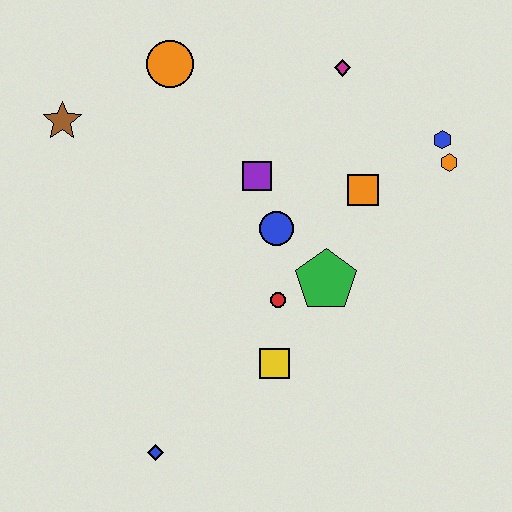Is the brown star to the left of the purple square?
Yes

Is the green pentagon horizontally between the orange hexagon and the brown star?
Yes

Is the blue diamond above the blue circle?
No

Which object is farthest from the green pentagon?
The brown star is farthest from the green pentagon.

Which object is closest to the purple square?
The blue circle is closest to the purple square.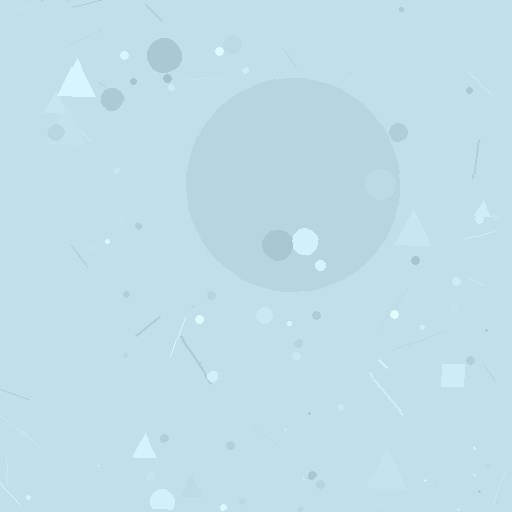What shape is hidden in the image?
A circle is hidden in the image.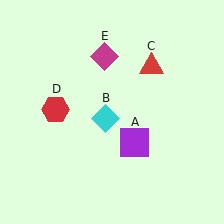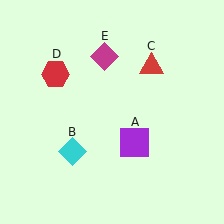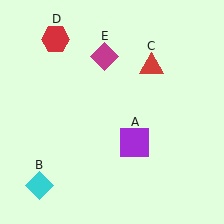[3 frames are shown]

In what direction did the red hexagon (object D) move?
The red hexagon (object D) moved up.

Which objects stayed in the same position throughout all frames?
Purple square (object A) and red triangle (object C) and magenta diamond (object E) remained stationary.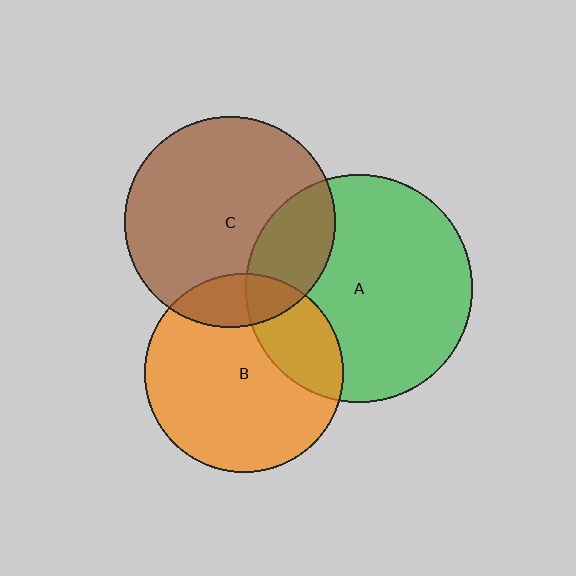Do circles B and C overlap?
Yes.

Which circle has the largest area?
Circle A (green).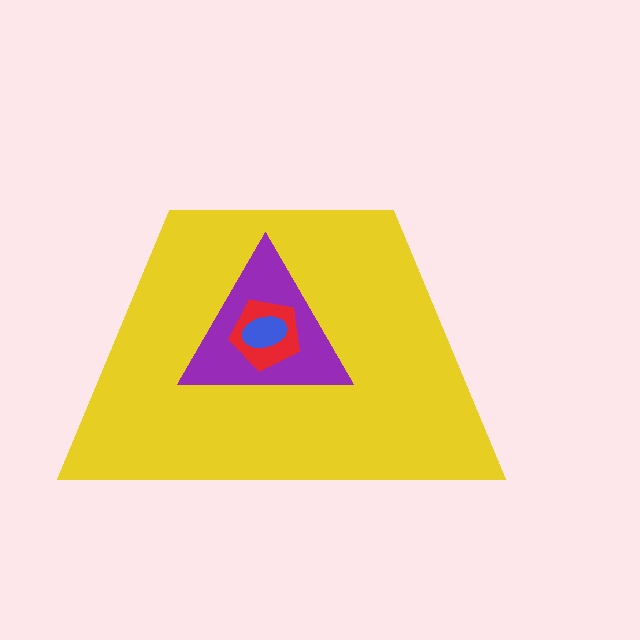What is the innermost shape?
The blue ellipse.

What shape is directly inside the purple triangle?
The red pentagon.